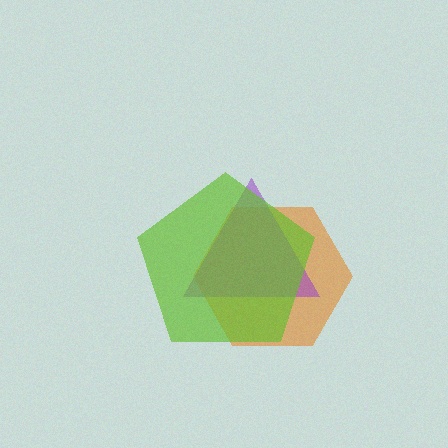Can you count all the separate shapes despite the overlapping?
Yes, there are 3 separate shapes.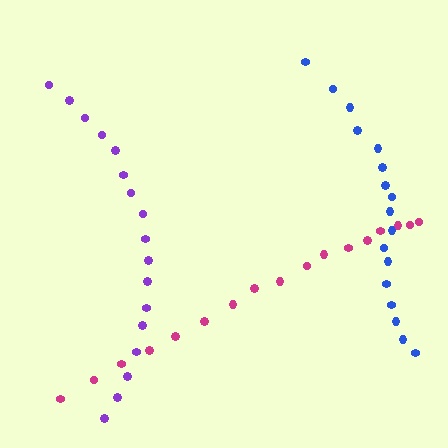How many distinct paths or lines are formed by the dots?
There are 3 distinct paths.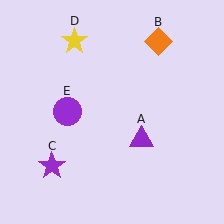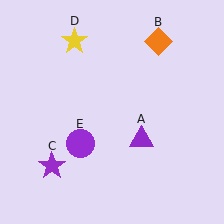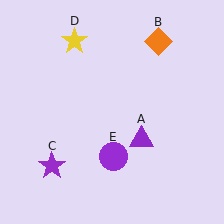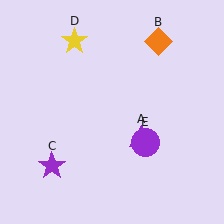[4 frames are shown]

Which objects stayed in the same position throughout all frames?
Purple triangle (object A) and orange diamond (object B) and purple star (object C) and yellow star (object D) remained stationary.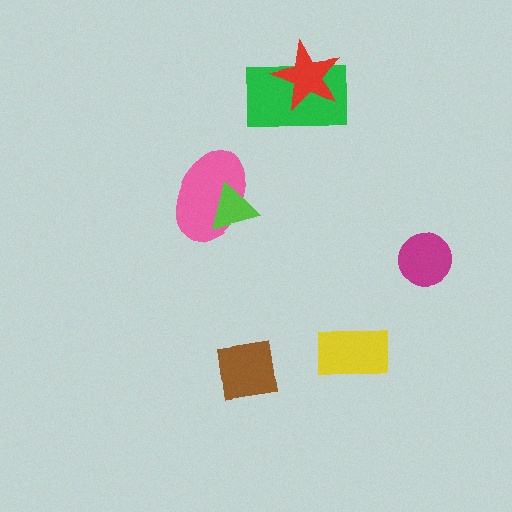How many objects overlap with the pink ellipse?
1 object overlaps with the pink ellipse.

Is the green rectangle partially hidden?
Yes, it is partially covered by another shape.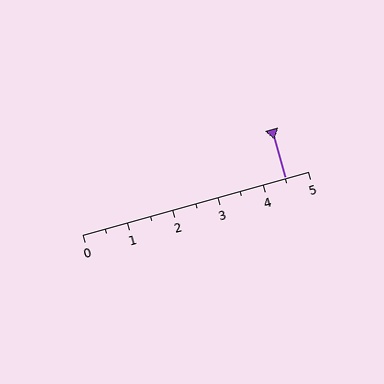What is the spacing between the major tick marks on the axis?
The major ticks are spaced 1 apart.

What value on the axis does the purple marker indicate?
The marker indicates approximately 4.5.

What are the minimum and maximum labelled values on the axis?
The axis runs from 0 to 5.